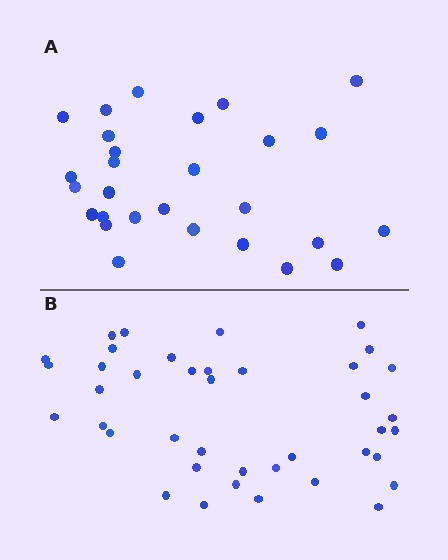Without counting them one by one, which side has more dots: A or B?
Region B (the bottom region) has more dots.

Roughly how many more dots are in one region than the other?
Region B has roughly 12 or so more dots than region A.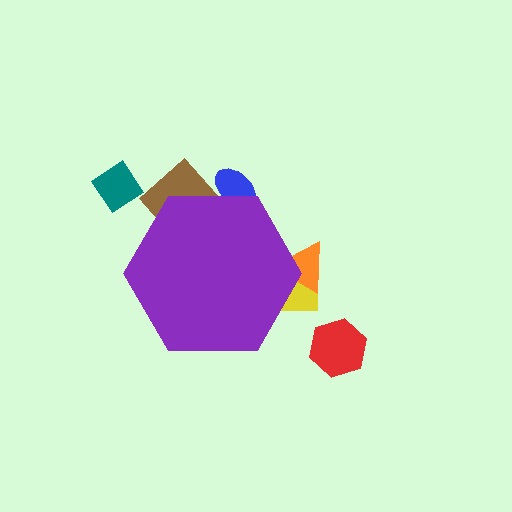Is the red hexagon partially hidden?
No, the red hexagon is fully visible.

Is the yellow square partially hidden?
Yes, the yellow square is partially hidden behind the purple hexagon.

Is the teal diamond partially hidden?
No, the teal diamond is fully visible.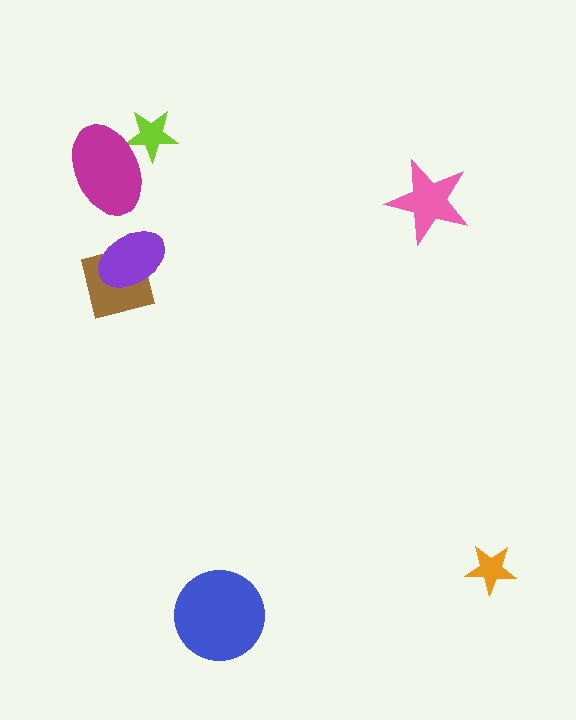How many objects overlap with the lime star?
1 object overlaps with the lime star.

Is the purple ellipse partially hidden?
No, no other shape covers it.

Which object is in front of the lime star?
The magenta ellipse is in front of the lime star.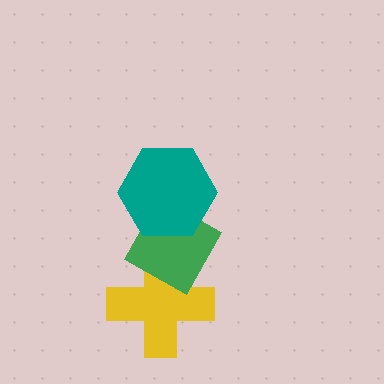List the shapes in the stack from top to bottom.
From top to bottom: the teal hexagon, the green diamond, the yellow cross.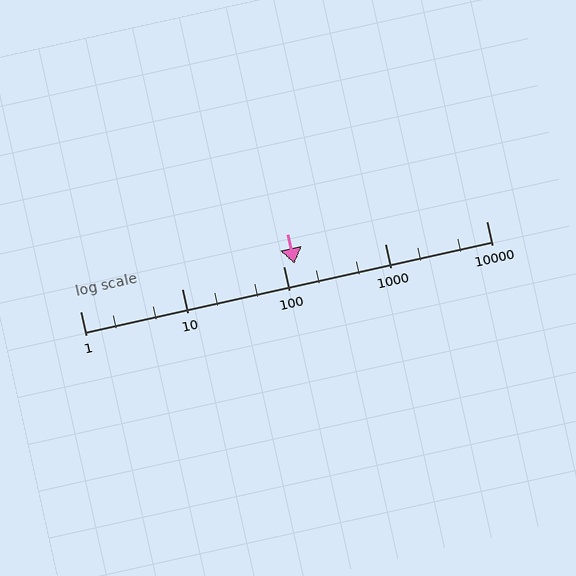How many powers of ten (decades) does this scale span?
The scale spans 4 decades, from 1 to 10000.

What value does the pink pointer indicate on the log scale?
The pointer indicates approximately 130.